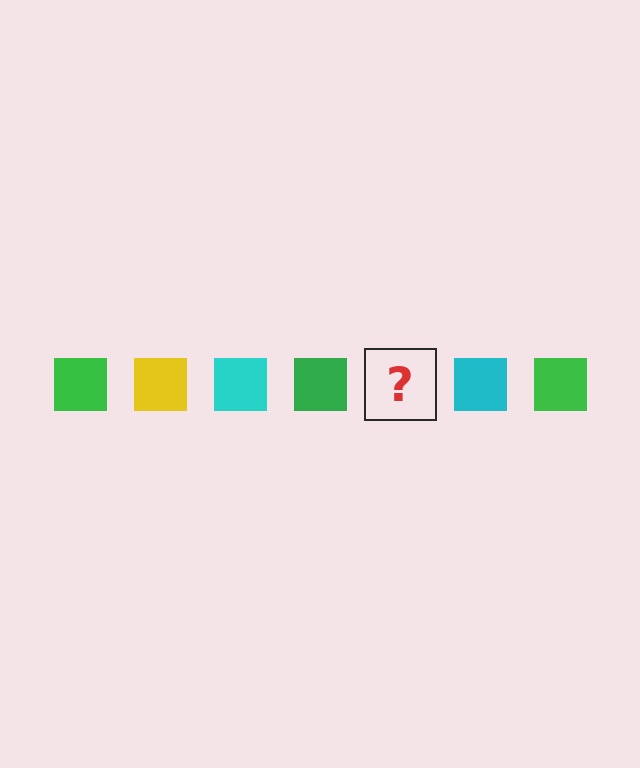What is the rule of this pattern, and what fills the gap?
The rule is that the pattern cycles through green, yellow, cyan squares. The gap should be filled with a yellow square.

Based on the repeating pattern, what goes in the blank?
The blank should be a yellow square.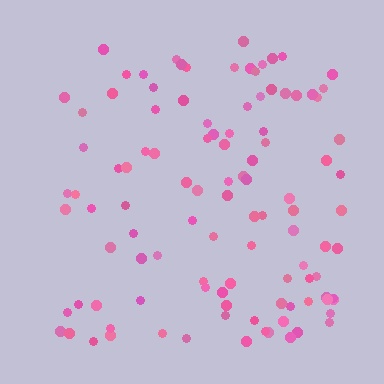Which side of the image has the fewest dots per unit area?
The left.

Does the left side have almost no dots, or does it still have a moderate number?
Still a moderate number, just noticeably fewer than the right.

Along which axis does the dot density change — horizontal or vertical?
Horizontal.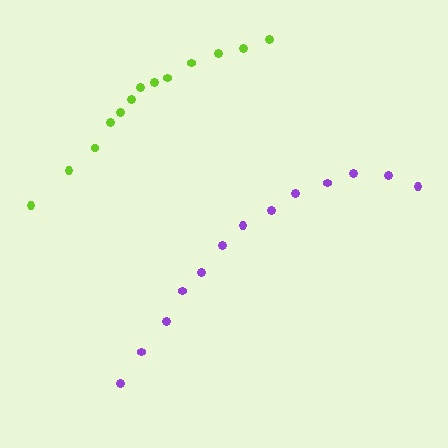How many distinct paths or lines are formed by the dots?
There are 2 distinct paths.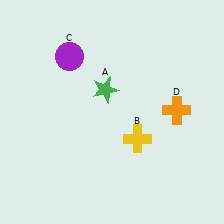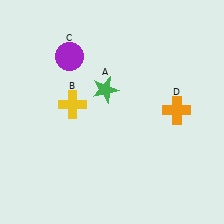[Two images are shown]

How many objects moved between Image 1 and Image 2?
1 object moved between the two images.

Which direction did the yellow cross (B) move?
The yellow cross (B) moved left.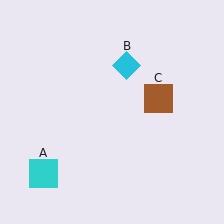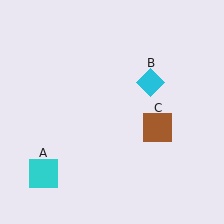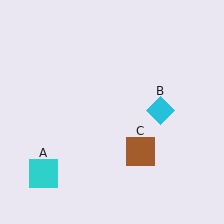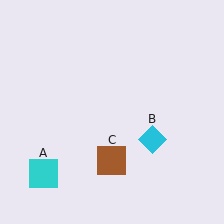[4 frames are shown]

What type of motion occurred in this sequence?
The cyan diamond (object B), brown square (object C) rotated clockwise around the center of the scene.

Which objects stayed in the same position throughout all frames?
Cyan square (object A) remained stationary.